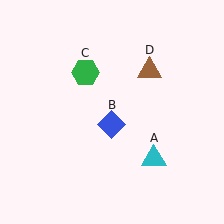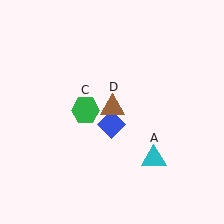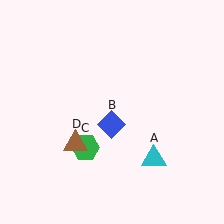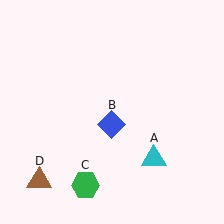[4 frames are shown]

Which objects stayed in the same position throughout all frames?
Cyan triangle (object A) and blue diamond (object B) remained stationary.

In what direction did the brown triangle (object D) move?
The brown triangle (object D) moved down and to the left.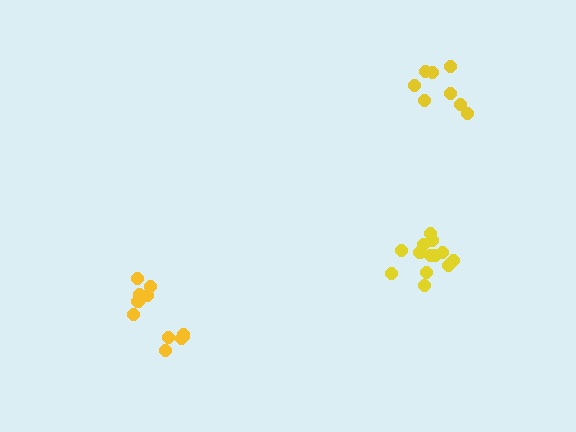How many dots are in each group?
Group 1: 13 dots, Group 2: 8 dots, Group 3: 11 dots (32 total).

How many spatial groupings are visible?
There are 3 spatial groupings.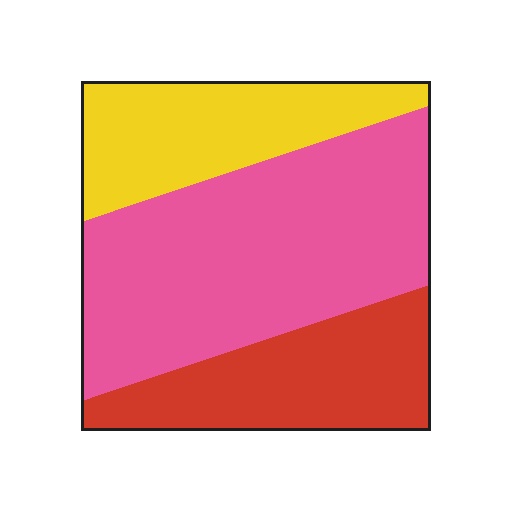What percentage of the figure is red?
Red takes up between a sixth and a third of the figure.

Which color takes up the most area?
Pink, at roughly 50%.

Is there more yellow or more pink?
Pink.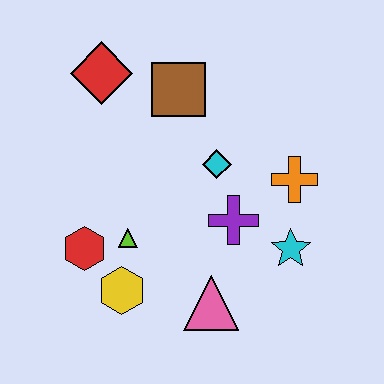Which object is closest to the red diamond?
The brown square is closest to the red diamond.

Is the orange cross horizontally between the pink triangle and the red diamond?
No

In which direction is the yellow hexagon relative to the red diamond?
The yellow hexagon is below the red diamond.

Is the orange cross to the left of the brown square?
No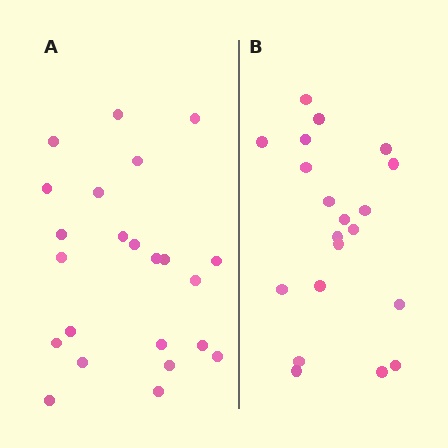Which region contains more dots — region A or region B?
Region A (the left region) has more dots.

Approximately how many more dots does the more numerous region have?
Region A has just a few more — roughly 2 or 3 more dots than region B.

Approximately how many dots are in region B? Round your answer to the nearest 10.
About 20 dots.